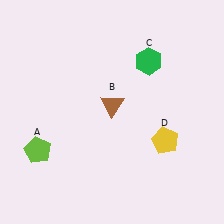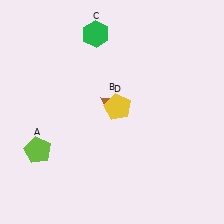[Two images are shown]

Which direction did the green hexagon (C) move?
The green hexagon (C) moved left.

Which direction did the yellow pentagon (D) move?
The yellow pentagon (D) moved left.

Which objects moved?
The objects that moved are: the green hexagon (C), the yellow pentagon (D).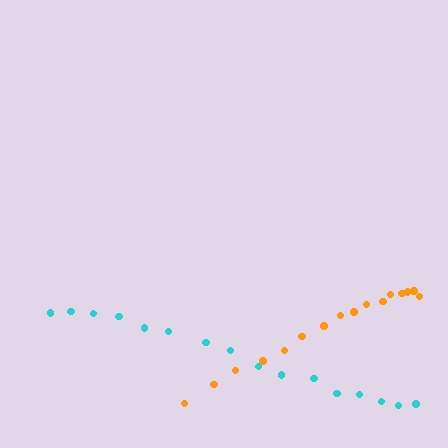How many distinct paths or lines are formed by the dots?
There are 2 distinct paths.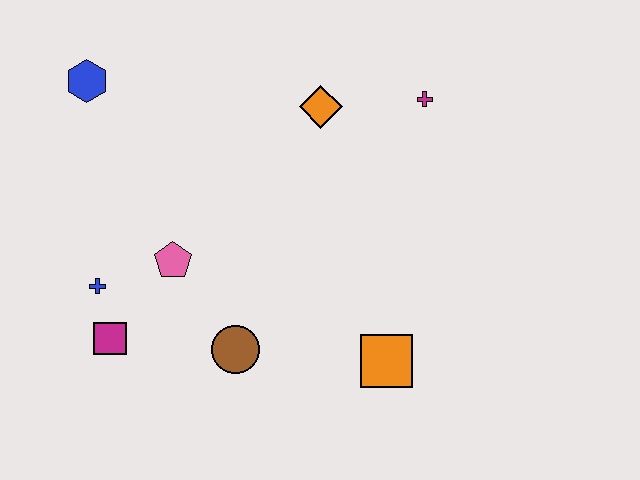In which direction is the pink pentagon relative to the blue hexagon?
The pink pentagon is below the blue hexagon.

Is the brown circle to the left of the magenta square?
No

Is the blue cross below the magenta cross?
Yes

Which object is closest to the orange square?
The brown circle is closest to the orange square.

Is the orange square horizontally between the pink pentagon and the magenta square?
No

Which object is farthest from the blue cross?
The magenta cross is farthest from the blue cross.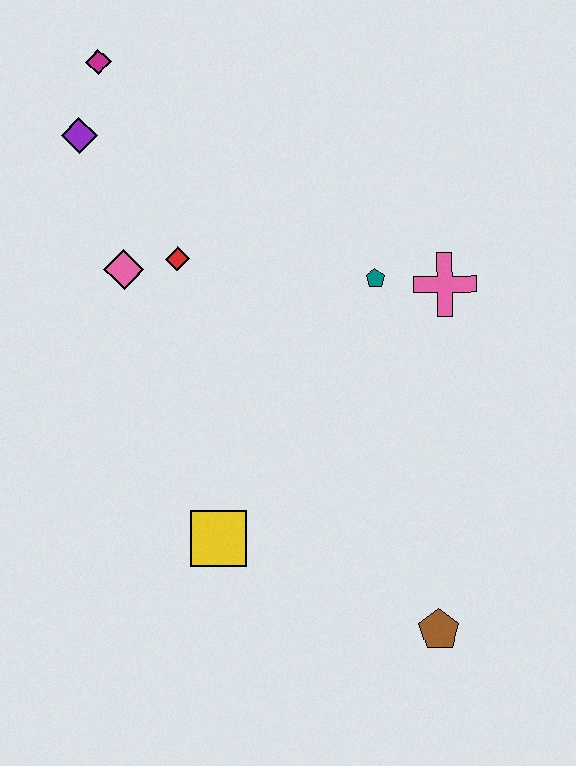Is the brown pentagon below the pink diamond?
Yes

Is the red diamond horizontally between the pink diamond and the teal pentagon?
Yes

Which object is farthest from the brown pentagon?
The magenta diamond is farthest from the brown pentagon.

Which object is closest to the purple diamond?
The magenta diamond is closest to the purple diamond.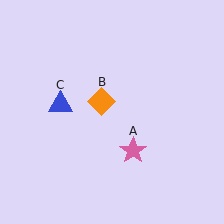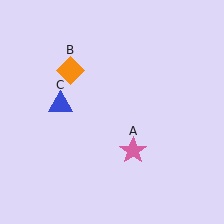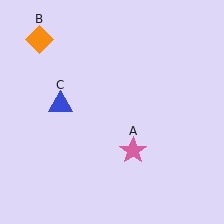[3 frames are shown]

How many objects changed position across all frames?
1 object changed position: orange diamond (object B).